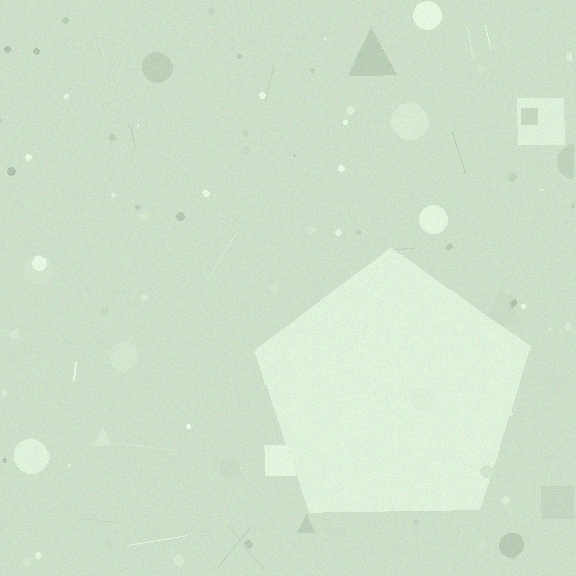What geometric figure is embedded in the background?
A pentagon is embedded in the background.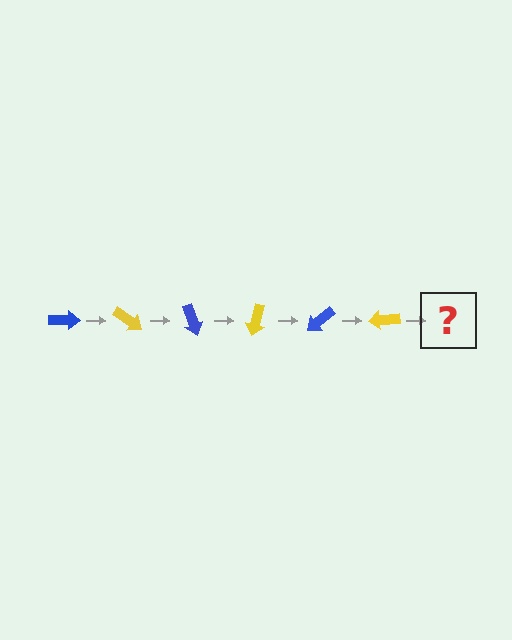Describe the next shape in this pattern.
It should be a blue arrow, rotated 210 degrees from the start.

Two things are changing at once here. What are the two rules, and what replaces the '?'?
The two rules are that it rotates 35 degrees each step and the color cycles through blue and yellow. The '?' should be a blue arrow, rotated 210 degrees from the start.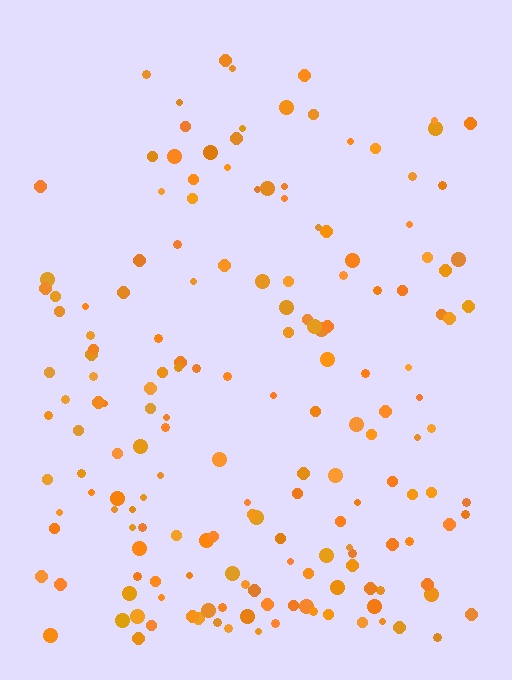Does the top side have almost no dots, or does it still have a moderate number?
Still a moderate number, just noticeably fewer than the bottom.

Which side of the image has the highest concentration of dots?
The bottom.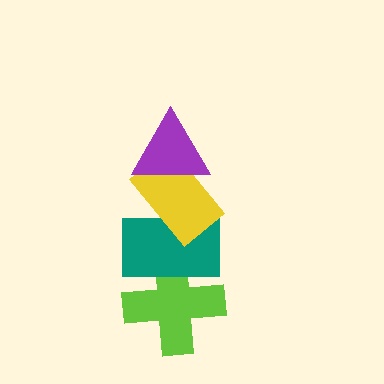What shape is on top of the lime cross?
The teal rectangle is on top of the lime cross.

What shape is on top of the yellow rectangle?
The purple triangle is on top of the yellow rectangle.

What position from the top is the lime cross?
The lime cross is 4th from the top.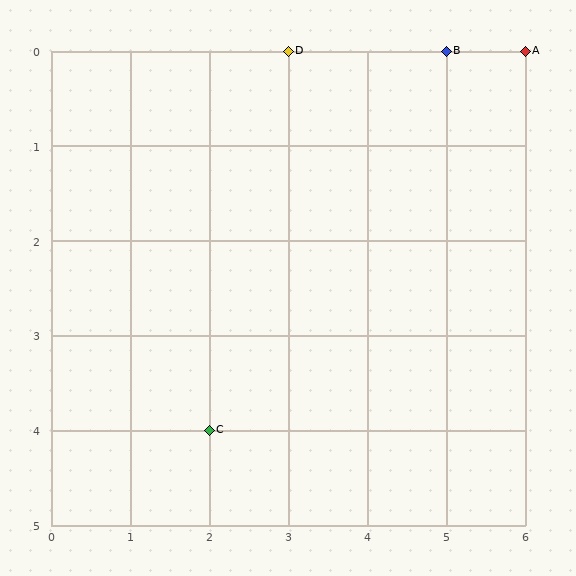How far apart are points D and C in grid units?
Points D and C are 1 column and 4 rows apart (about 4.1 grid units diagonally).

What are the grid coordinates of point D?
Point D is at grid coordinates (3, 0).